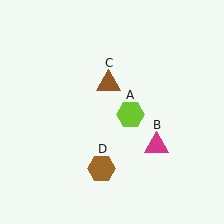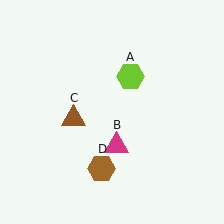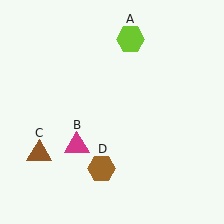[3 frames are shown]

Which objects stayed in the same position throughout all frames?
Brown hexagon (object D) remained stationary.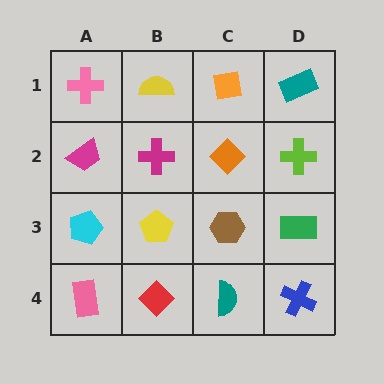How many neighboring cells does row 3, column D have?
3.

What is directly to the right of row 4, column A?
A red diamond.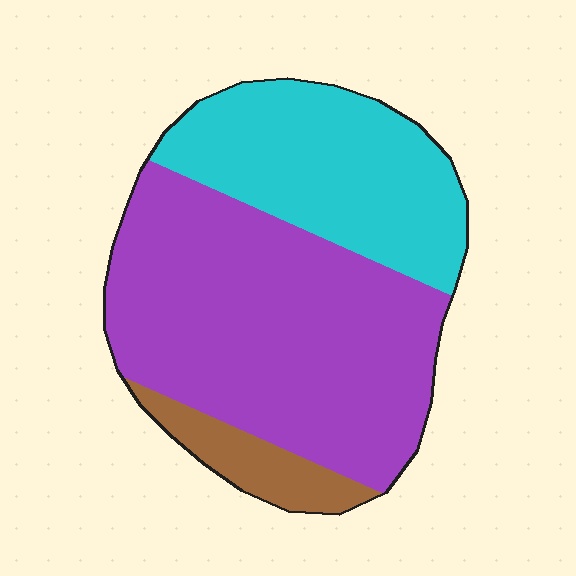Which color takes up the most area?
Purple, at roughly 60%.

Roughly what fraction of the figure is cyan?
Cyan covers about 35% of the figure.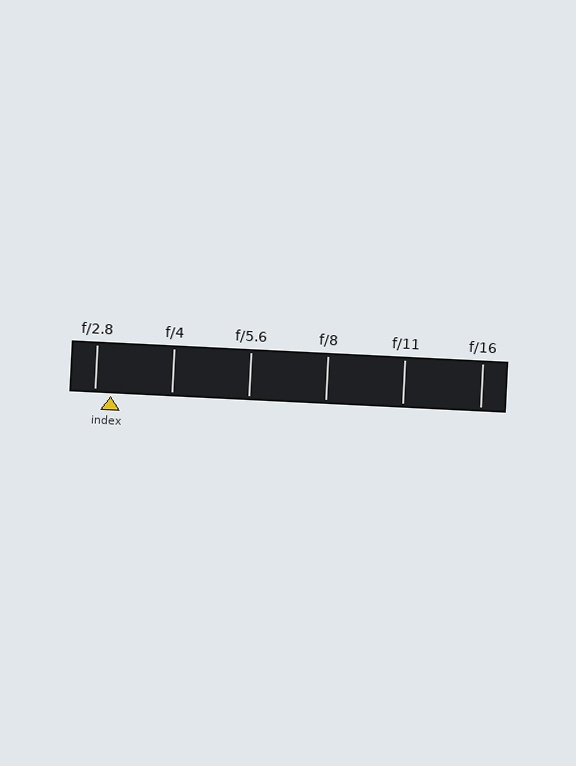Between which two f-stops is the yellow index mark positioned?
The index mark is between f/2.8 and f/4.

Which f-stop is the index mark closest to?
The index mark is closest to f/2.8.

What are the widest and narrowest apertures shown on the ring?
The widest aperture shown is f/2.8 and the narrowest is f/16.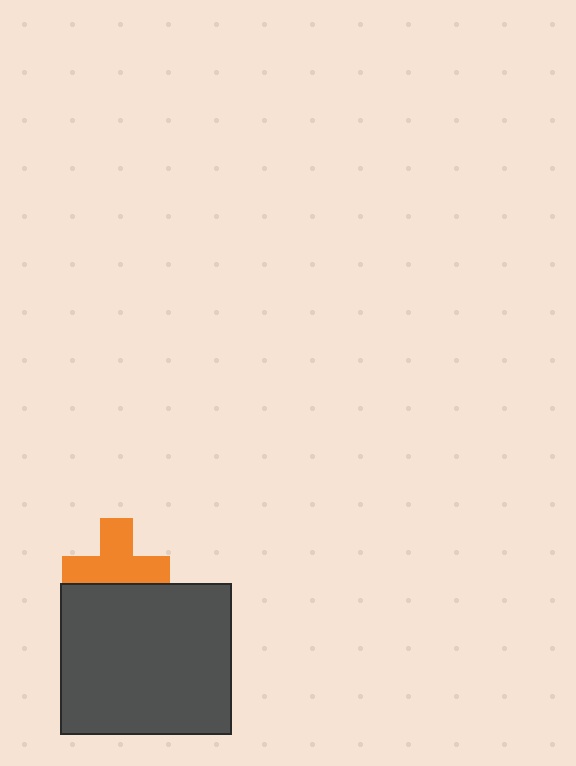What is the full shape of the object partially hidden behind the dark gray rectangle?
The partially hidden object is an orange cross.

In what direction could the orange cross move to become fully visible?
The orange cross could move up. That would shift it out from behind the dark gray rectangle entirely.